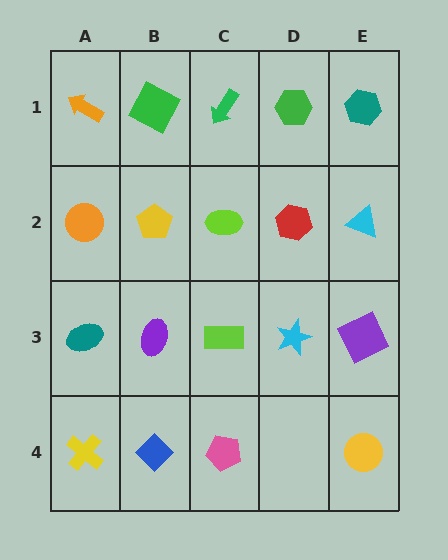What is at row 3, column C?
A lime rectangle.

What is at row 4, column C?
A pink pentagon.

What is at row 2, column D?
A red hexagon.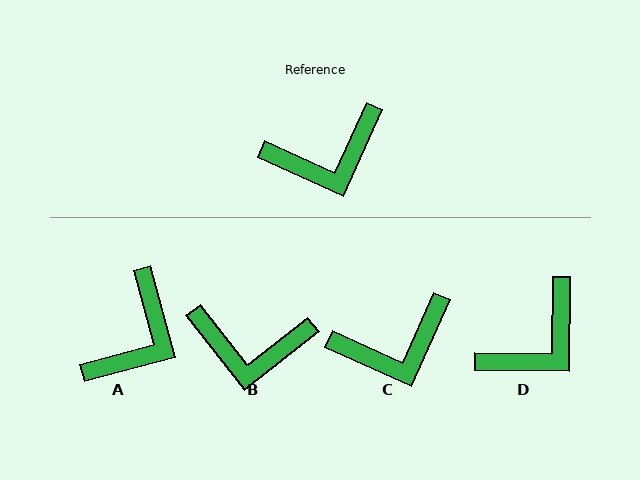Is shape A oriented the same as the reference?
No, it is off by about 39 degrees.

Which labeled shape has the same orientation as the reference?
C.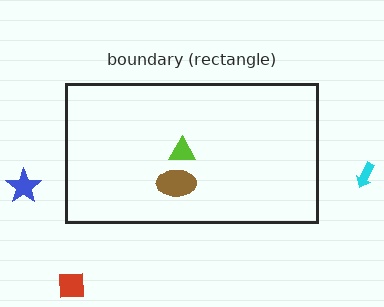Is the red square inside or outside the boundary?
Outside.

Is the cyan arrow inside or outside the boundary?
Outside.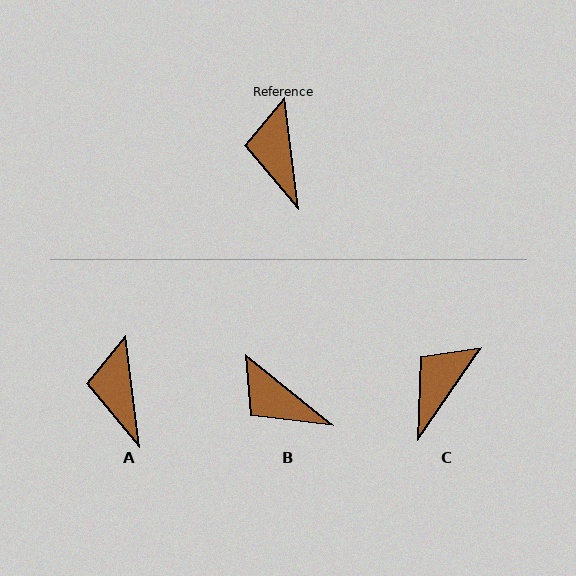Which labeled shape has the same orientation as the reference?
A.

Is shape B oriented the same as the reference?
No, it is off by about 44 degrees.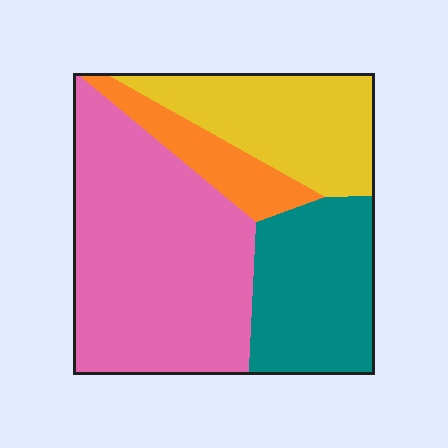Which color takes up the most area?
Pink, at roughly 45%.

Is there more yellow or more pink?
Pink.